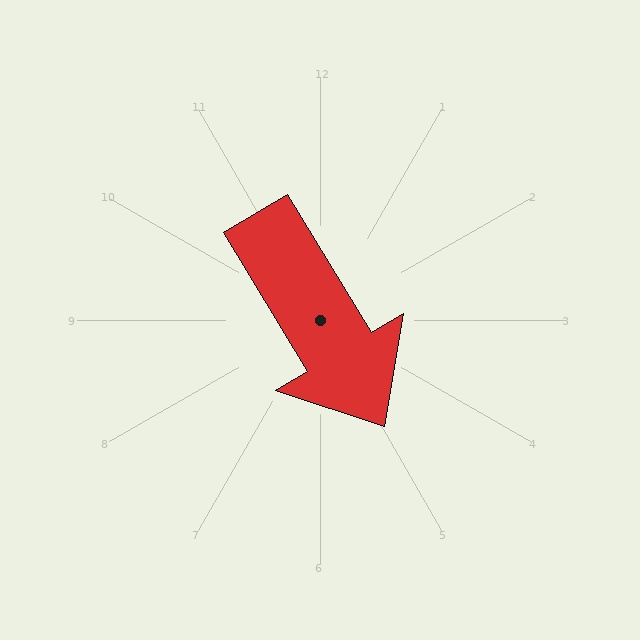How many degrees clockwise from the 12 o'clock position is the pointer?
Approximately 149 degrees.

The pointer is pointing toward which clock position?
Roughly 5 o'clock.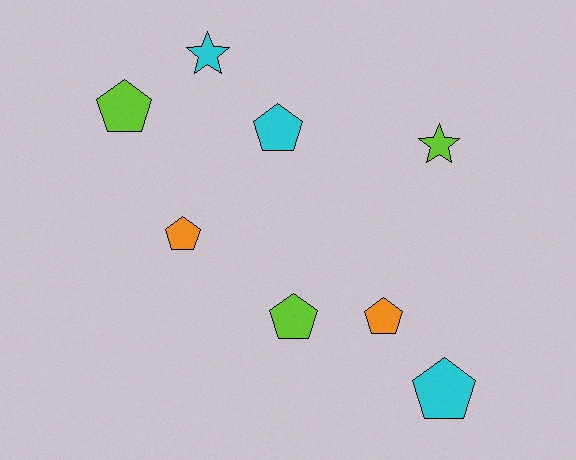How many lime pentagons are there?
There are 2 lime pentagons.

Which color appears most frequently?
Cyan, with 3 objects.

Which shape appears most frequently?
Pentagon, with 6 objects.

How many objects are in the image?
There are 8 objects.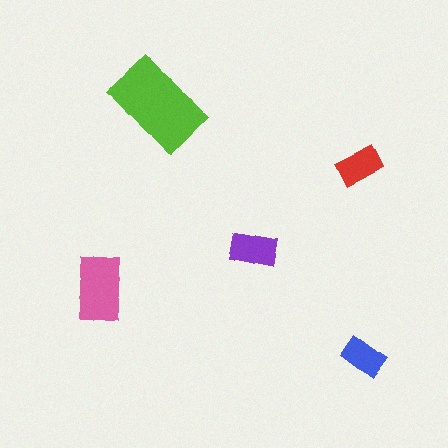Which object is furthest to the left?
The pink rectangle is leftmost.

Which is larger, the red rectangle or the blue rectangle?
The red one.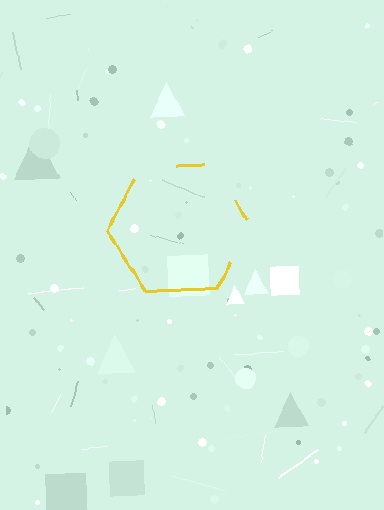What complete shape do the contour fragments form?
The contour fragments form a hexagon.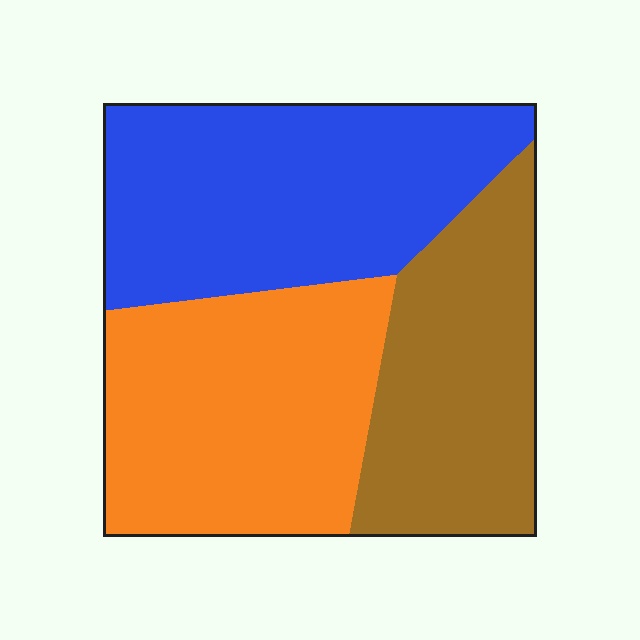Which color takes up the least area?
Brown, at roughly 30%.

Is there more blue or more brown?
Blue.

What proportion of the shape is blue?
Blue takes up about three eighths (3/8) of the shape.